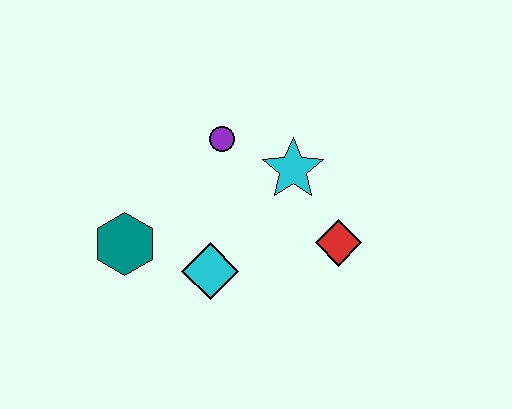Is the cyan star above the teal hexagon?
Yes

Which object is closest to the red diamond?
The cyan star is closest to the red diamond.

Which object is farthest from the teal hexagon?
The red diamond is farthest from the teal hexagon.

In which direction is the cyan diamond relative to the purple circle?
The cyan diamond is below the purple circle.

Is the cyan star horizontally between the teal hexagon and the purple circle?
No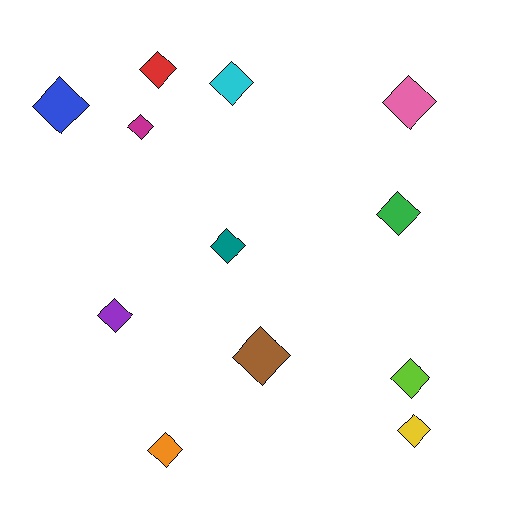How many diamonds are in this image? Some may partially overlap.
There are 12 diamonds.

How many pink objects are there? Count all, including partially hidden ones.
There is 1 pink object.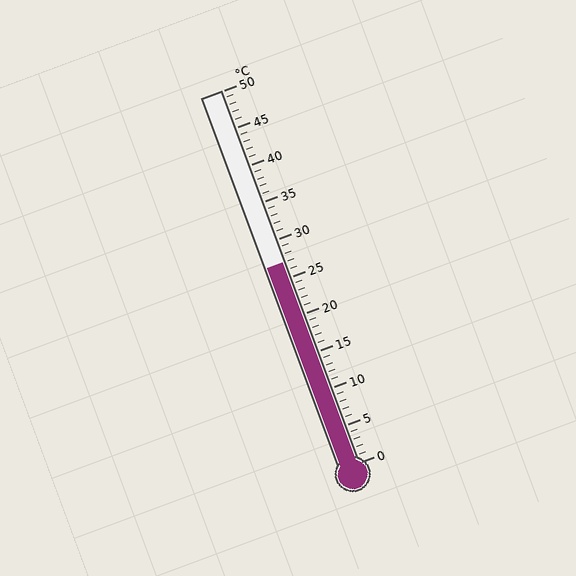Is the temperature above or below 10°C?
The temperature is above 10°C.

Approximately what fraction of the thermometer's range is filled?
The thermometer is filled to approximately 55% of its range.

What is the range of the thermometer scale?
The thermometer scale ranges from 0°C to 50°C.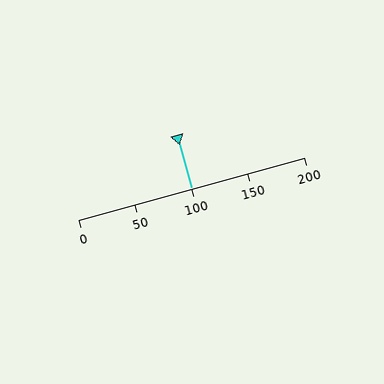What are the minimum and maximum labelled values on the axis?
The axis runs from 0 to 200.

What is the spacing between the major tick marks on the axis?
The major ticks are spaced 50 apart.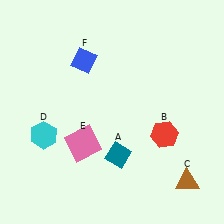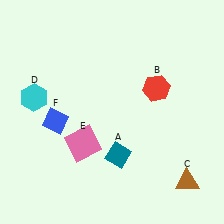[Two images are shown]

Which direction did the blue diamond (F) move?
The blue diamond (F) moved down.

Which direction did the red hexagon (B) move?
The red hexagon (B) moved up.